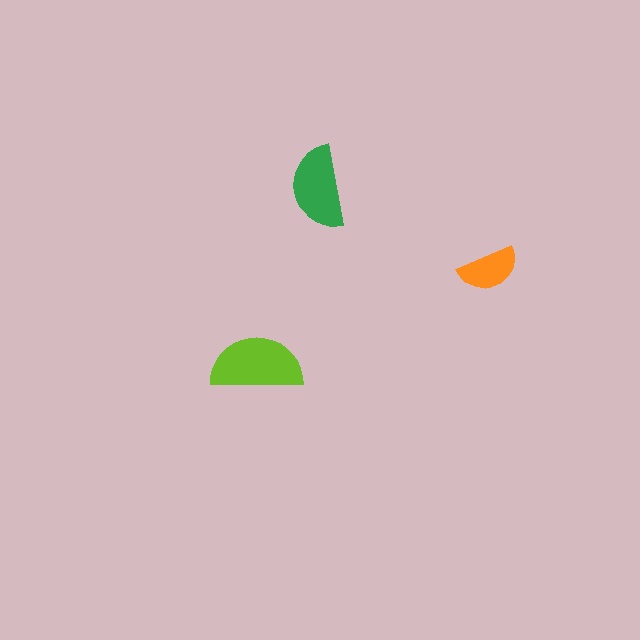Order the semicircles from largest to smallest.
the lime one, the green one, the orange one.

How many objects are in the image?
There are 3 objects in the image.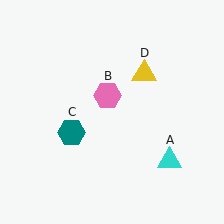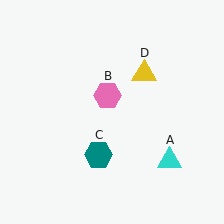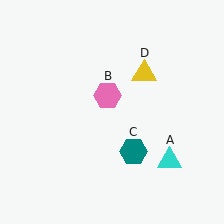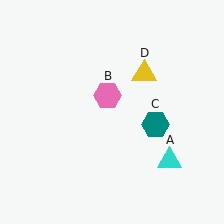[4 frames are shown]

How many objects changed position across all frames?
1 object changed position: teal hexagon (object C).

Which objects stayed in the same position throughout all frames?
Cyan triangle (object A) and pink hexagon (object B) and yellow triangle (object D) remained stationary.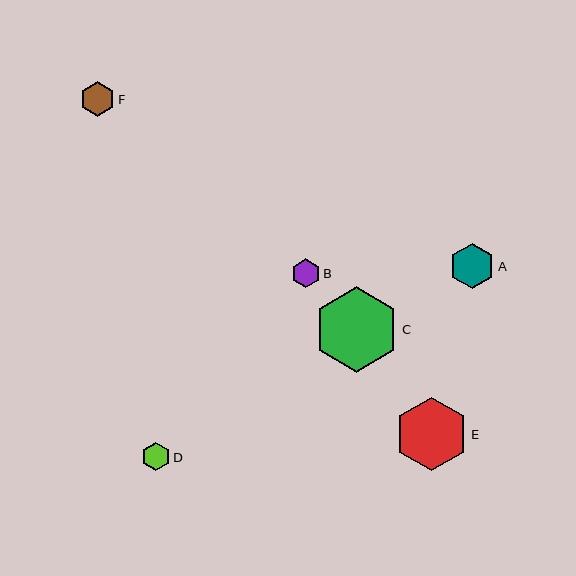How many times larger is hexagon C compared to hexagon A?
Hexagon C is approximately 1.9 times the size of hexagon A.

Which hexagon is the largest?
Hexagon C is the largest with a size of approximately 85 pixels.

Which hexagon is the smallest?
Hexagon D is the smallest with a size of approximately 29 pixels.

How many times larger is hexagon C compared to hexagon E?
Hexagon C is approximately 1.2 times the size of hexagon E.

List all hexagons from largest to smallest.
From largest to smallest: C, E, A, F, B, D.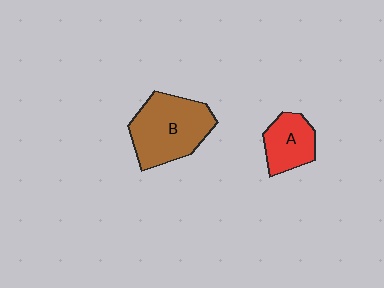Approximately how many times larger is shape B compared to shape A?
Approximately 1.8 times.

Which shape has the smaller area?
Shape A (red).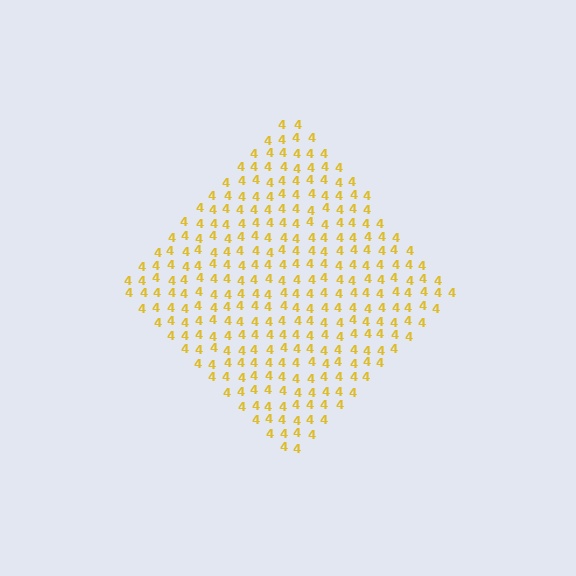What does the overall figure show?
The overall figure shows a diamond.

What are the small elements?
The small elements are digit 4's.